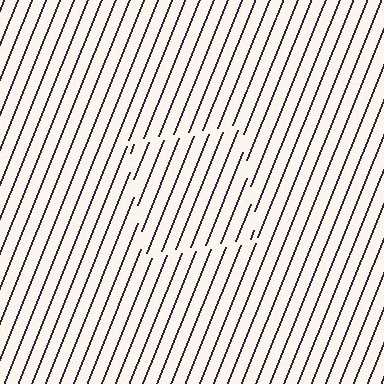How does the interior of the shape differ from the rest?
The interior of the shape contains the same grating, shifted by half a period — the contour is defined by the phase discontinuity where line-ends from the inner and outer gratings abut.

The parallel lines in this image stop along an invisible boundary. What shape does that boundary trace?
An illusory square. The interior of the shape contains the same grating, shifted by half a period — the contour is defined by the phase discontinuity where line-ends from the inner and outer gratings abut.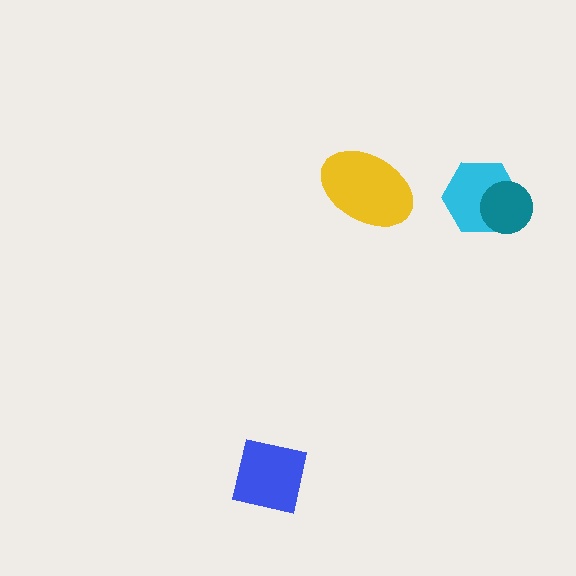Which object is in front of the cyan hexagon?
The teal circle is in front of the cyan hexagon.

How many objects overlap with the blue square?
0 objects overlap with the blue square.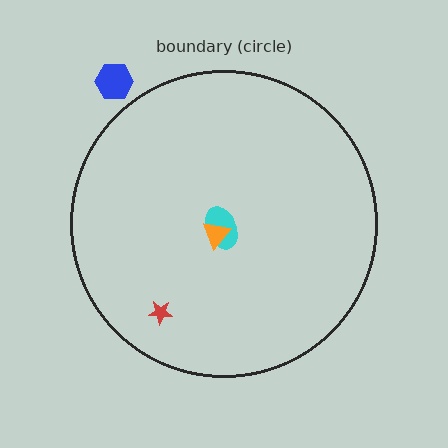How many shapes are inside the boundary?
3 inside, 1 outside.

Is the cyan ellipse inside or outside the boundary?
Inside.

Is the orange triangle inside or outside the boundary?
Inside.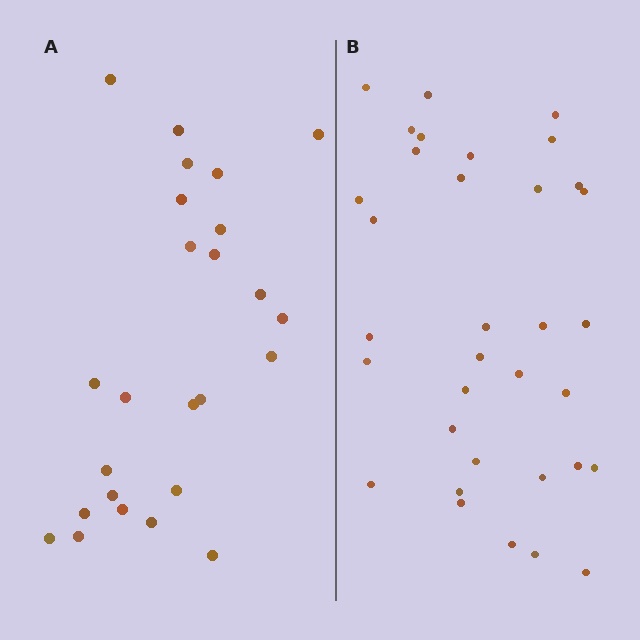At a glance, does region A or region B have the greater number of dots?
Region B (the right region) has more dots.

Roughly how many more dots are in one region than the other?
Region B has roughly 8 or so more dots than region A.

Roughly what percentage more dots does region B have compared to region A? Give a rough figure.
About 35% more.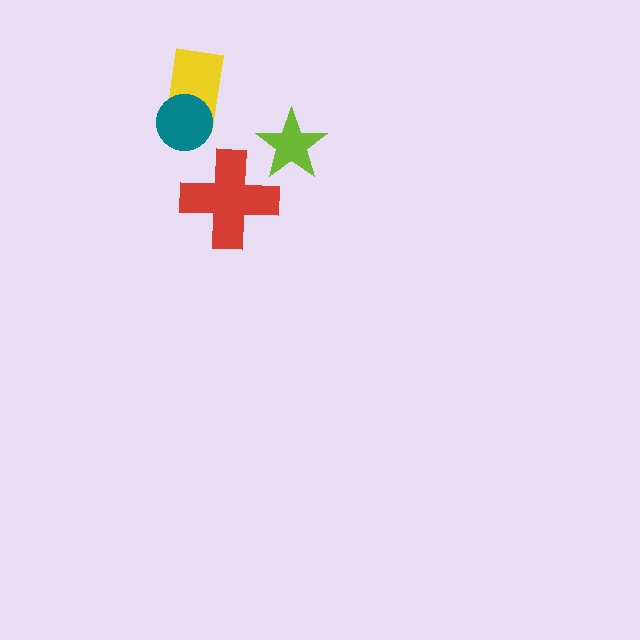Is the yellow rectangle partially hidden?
Yes, it is partially covered by another shape.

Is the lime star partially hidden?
No, no other shape covers it.